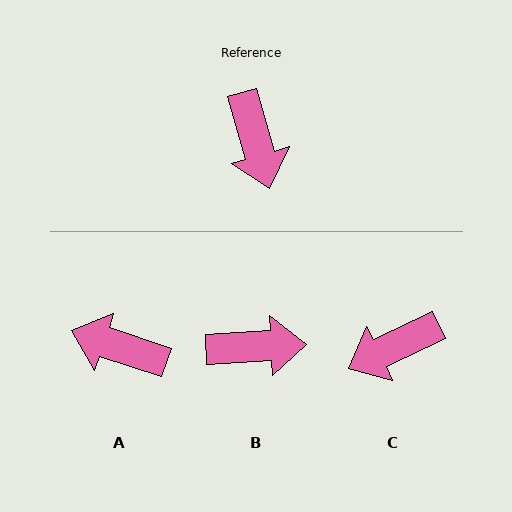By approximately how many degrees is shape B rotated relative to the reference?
Approximately 77 degrees counter-clockwise.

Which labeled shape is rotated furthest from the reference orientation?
A, about 124 degrees away.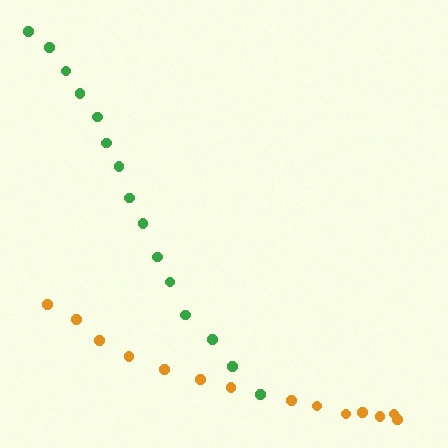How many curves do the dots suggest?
There are 2 distinct paths.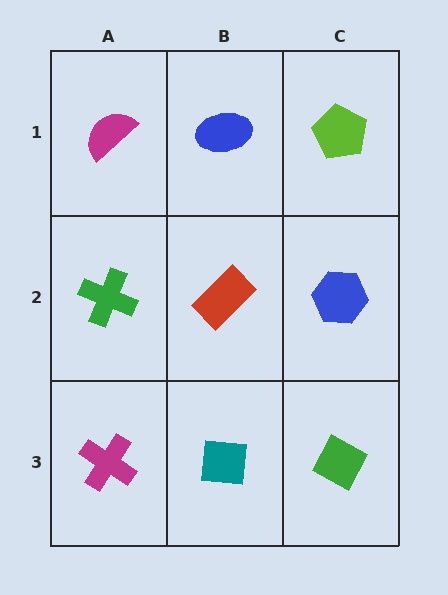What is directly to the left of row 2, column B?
A green cross.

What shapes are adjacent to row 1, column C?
A blue hexagon (row 2, column C), a blue ellipse (row 1, column B).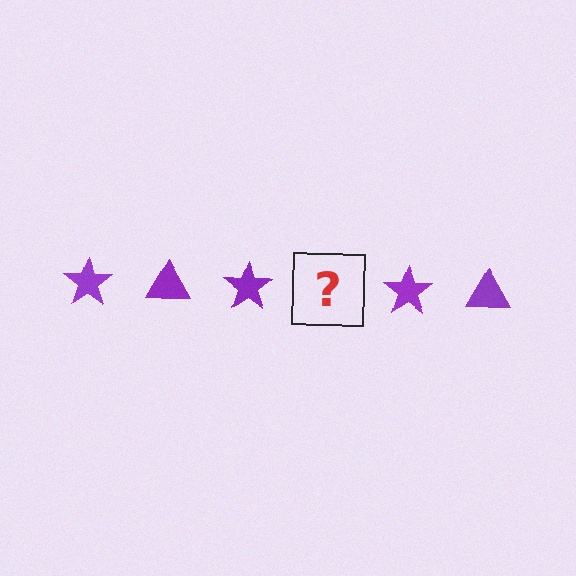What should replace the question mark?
The question mark should be replaced with a purple triangle.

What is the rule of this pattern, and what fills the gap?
The rule is that the pattern cycles through star, triangle shapes in purple. The gap should be filled with a purple triangle.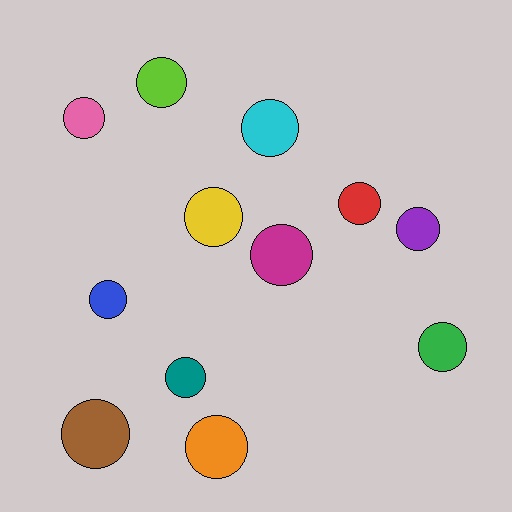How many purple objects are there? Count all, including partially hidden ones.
There is 1 purple object.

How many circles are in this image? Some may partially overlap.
There are 12 circles.